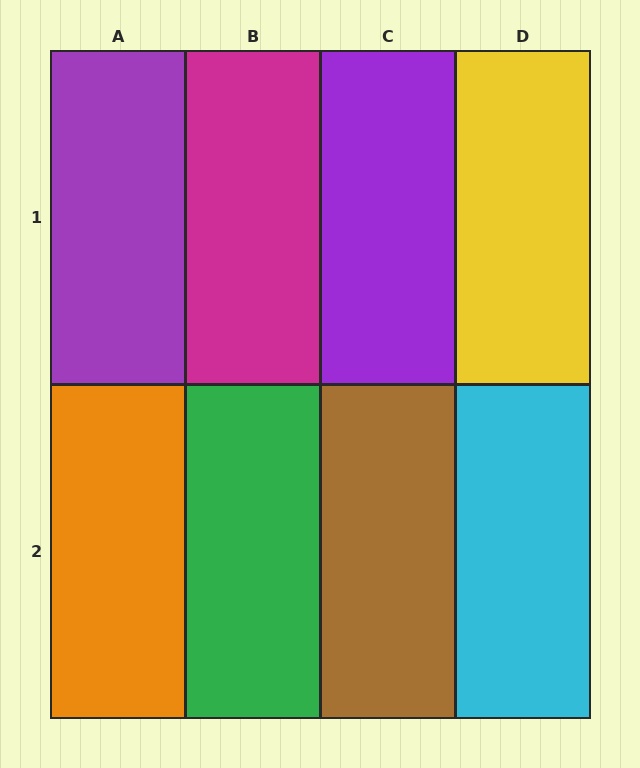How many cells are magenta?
1 cell is magenta.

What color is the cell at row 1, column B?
Magenta.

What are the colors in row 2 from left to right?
Orange, green, brown, cyan.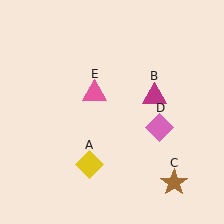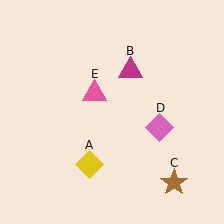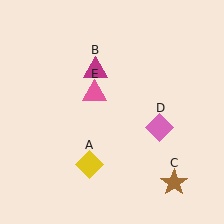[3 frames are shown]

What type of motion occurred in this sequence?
The magenta triangle (object B) rotated counterclockwise around the center of the scene.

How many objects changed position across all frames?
1 object changed position: magenta triangle (object B).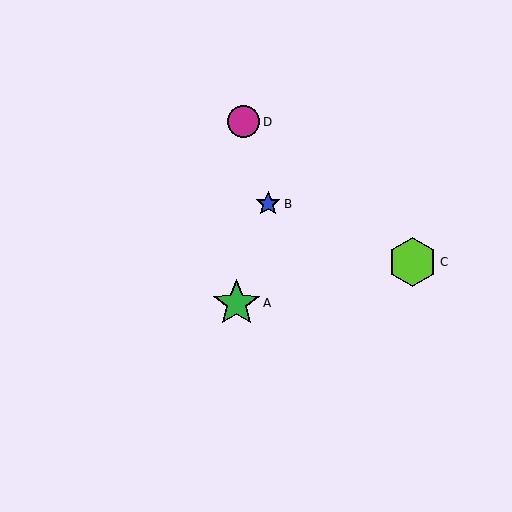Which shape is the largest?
The lime hexagon (labeled C) is the largest.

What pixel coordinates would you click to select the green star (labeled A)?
Click at (237, 303) to select the green star A.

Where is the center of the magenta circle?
The center of the magenta circle is at (244, 122).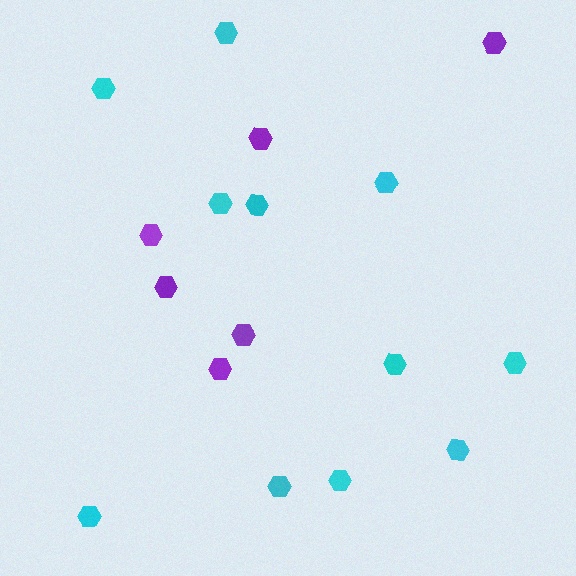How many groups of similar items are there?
There are 2 groups: one group of cyan hexagons (11) and one group of purple hexagons (6).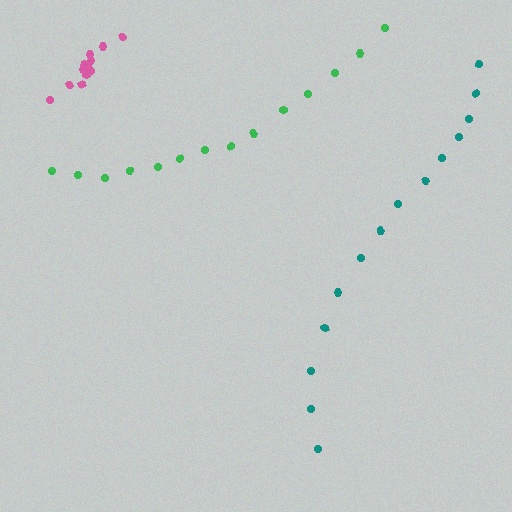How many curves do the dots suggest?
There are 3 distinct paths.